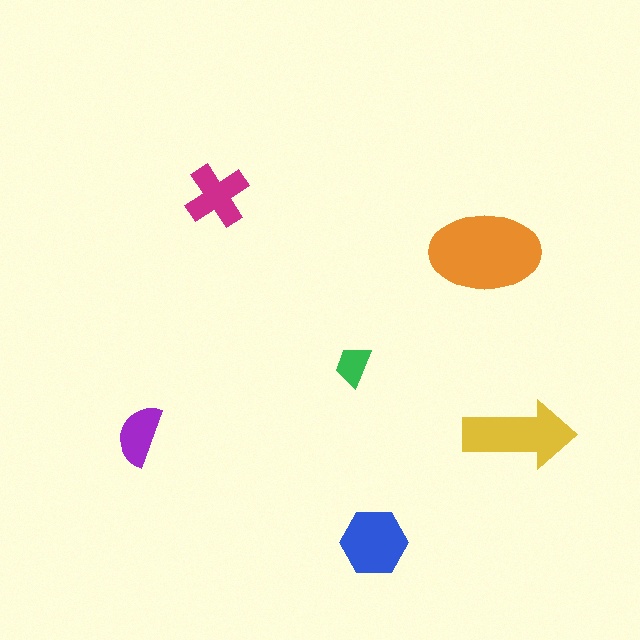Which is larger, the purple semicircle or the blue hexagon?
The blue hexagon.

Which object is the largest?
The orange ellipse.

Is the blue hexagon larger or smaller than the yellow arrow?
Smaller.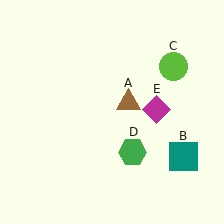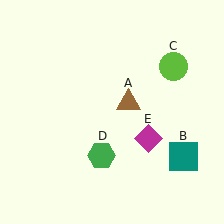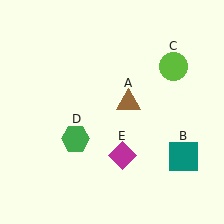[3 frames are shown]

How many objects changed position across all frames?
2 objects changed position: green hexagon (object D), magenta diamond (object E).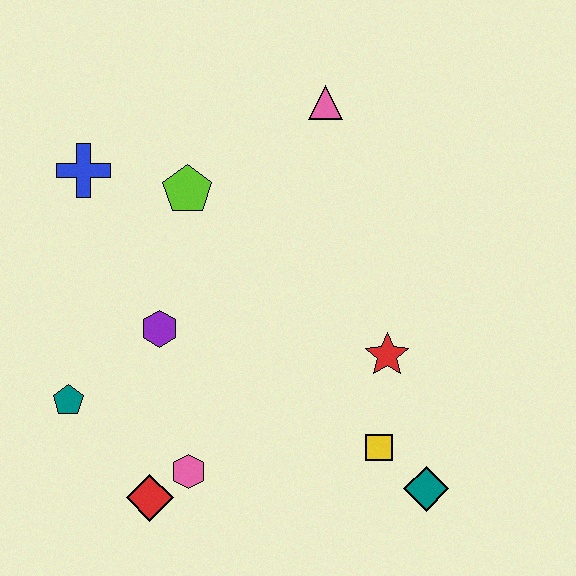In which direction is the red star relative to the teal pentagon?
The red star is to the right of the teal pentagon.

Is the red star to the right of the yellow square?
Yes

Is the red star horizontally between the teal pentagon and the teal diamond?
Yes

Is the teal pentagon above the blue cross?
No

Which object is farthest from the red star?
The blue cross is farthest from the red star.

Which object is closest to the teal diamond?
The yellow square is closest to the teal diamond.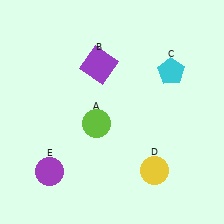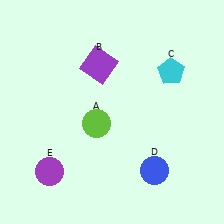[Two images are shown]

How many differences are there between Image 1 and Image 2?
There is 1 difference between the two images.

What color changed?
The circle (D) changed from yellow in Image 1 to blue in Image 2.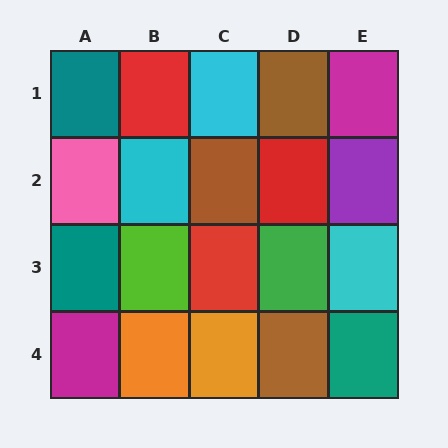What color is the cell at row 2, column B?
Cyan.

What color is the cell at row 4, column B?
Orange.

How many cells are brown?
3 cells are brown.